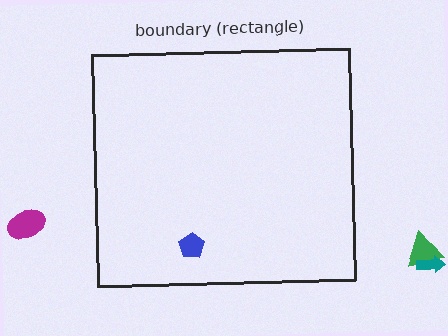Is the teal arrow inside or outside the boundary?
Outside.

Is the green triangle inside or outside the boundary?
Outside.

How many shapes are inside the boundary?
1 inside, 3 outside.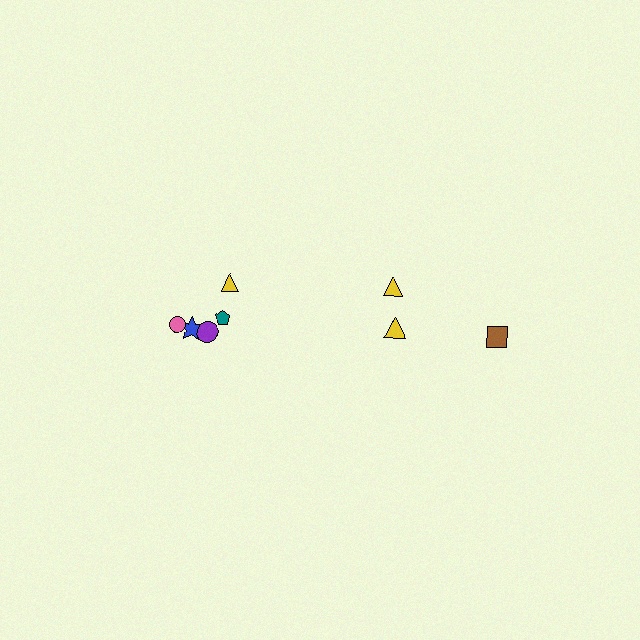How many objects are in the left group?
There are 5 objects.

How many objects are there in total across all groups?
There are 8 objects.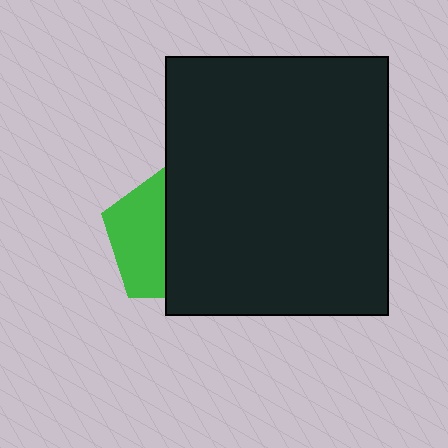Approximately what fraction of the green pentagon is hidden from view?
Roughly 57% of the green pentagon is hidden behind the black rectangle.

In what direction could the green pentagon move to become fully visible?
The green pentagon could move left. That would shift it out from behind the black rectangle entirely.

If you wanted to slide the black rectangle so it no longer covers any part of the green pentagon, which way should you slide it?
Slide it right — that is the most direct way to separate the two shapes.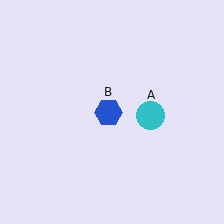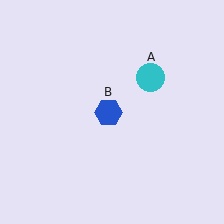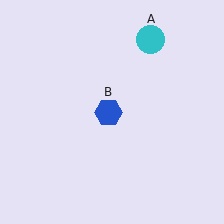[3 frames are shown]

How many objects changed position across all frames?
1 object changed position: cyan circle (object A).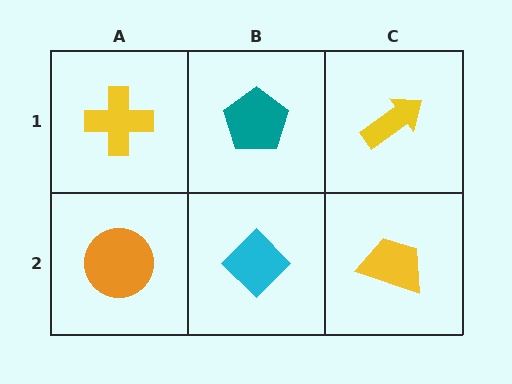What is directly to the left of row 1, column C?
A teal pentagon.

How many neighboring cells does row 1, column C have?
2.